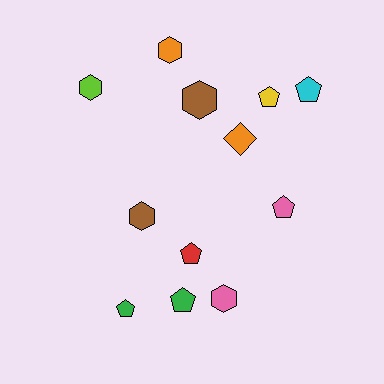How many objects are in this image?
There are 12 objects.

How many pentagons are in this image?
There are 6 pentagons.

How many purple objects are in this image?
There are no purple objects.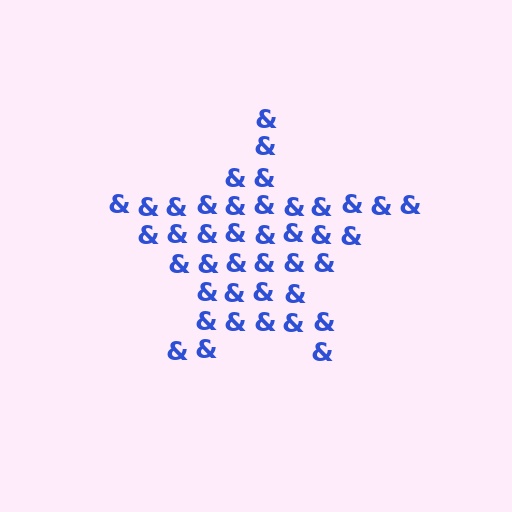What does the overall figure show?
The overall figure shows a star.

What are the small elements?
The small elements are ampersands.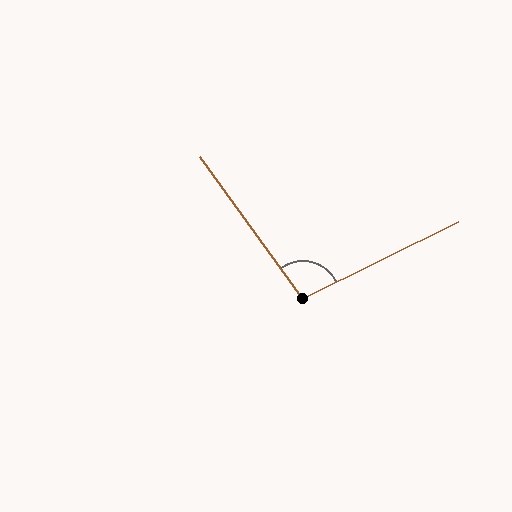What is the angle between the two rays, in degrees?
Approximately 99 degrees.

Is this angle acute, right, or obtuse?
It is obtuse.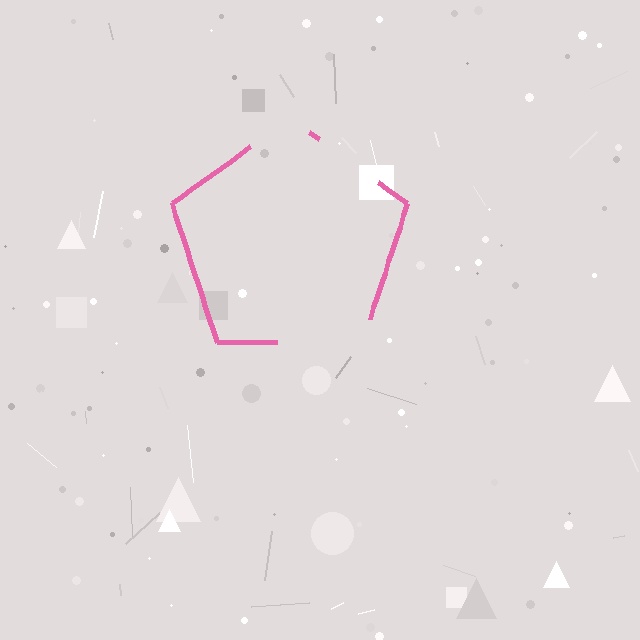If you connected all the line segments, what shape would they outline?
They would outline a pentagon.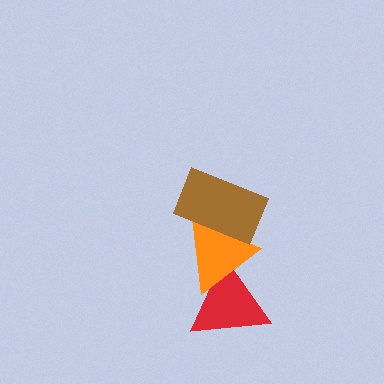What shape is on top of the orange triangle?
The brown rectangle is on top of the orange triangle.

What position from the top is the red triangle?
The red triangle is 3rd from the top.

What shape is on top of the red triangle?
The orange triangle is on top of the red triangle.